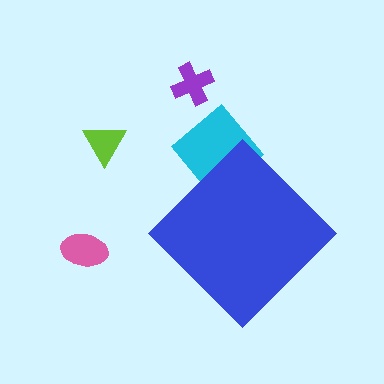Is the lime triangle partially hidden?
No, the lime triangle is fully visible.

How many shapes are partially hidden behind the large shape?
1 shape is partially hidden.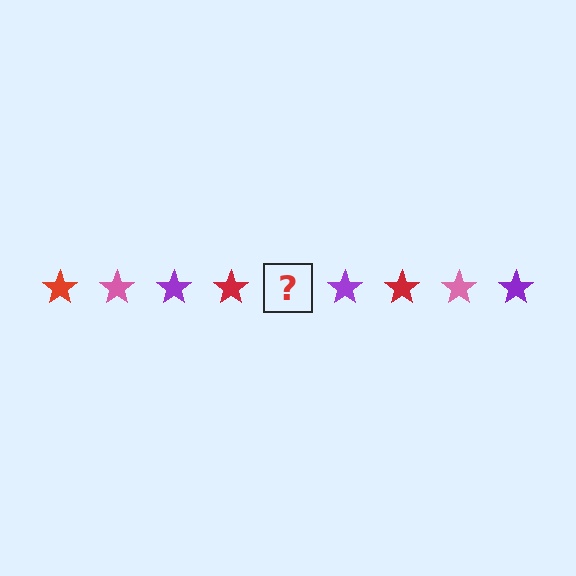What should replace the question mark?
The question mark should be replaced with a pink star.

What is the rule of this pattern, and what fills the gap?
The rule is that the pattern cycles through red, pink, purple stars. The gap should be filled with a pink star.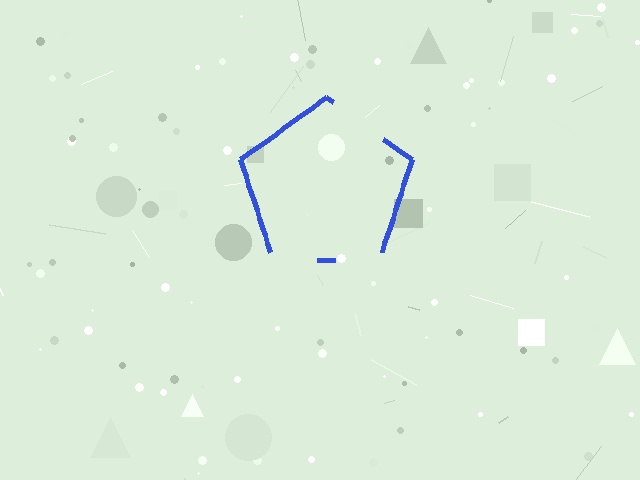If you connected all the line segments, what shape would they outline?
They would outline a pentagon.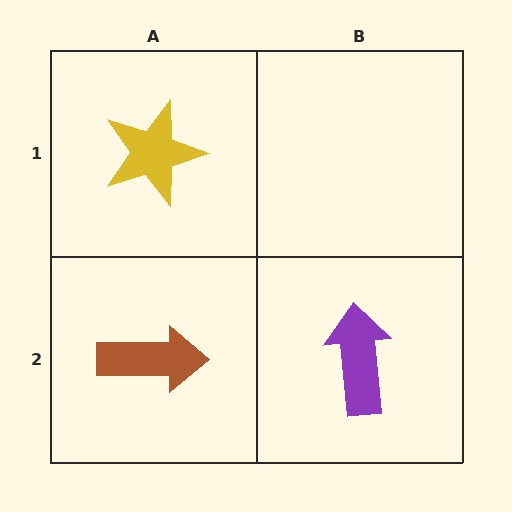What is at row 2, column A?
A brown arrow.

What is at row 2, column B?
A purple arrow.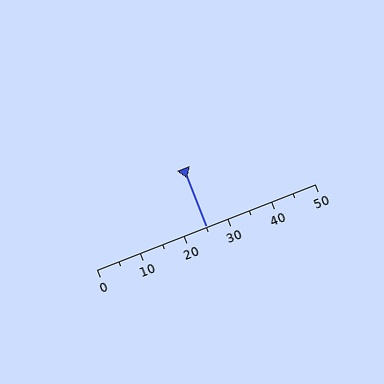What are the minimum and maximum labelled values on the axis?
The axis runs from 0 to 50.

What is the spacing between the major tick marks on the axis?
The major ticks are spaced 10 apart.